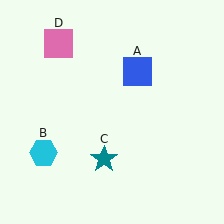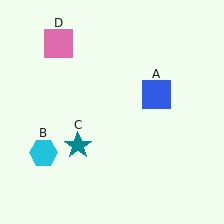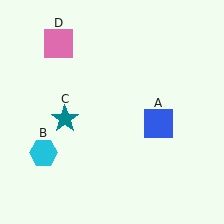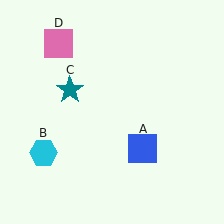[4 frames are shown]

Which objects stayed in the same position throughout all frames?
Cyan hexagon (object B) and pink square (object D) remained stationary.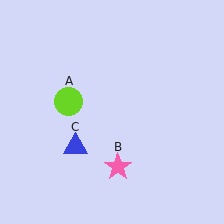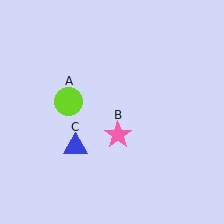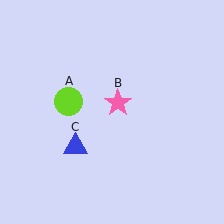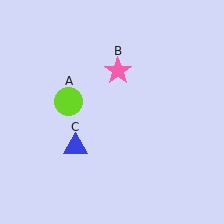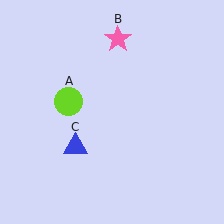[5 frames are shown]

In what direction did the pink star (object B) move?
The pink star (object B) moved up.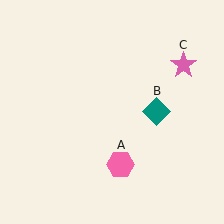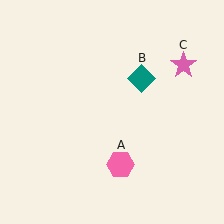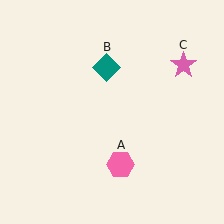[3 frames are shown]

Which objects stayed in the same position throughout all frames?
Pink hexagon (object A) and pink star (object C) remained stationary.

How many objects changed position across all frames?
1 object changed position: teal diamond (object B).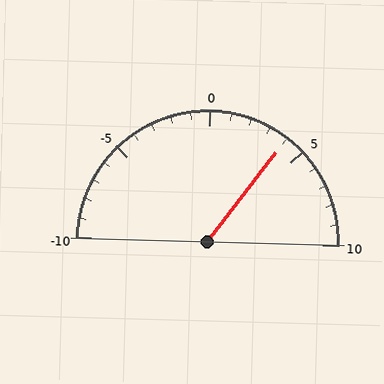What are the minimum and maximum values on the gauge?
The gauge ranges from -10 to 10.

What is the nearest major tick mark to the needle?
The nearest major tick mark is 5.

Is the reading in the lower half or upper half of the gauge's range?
The reading is in the upper half of the range (-10 to 10).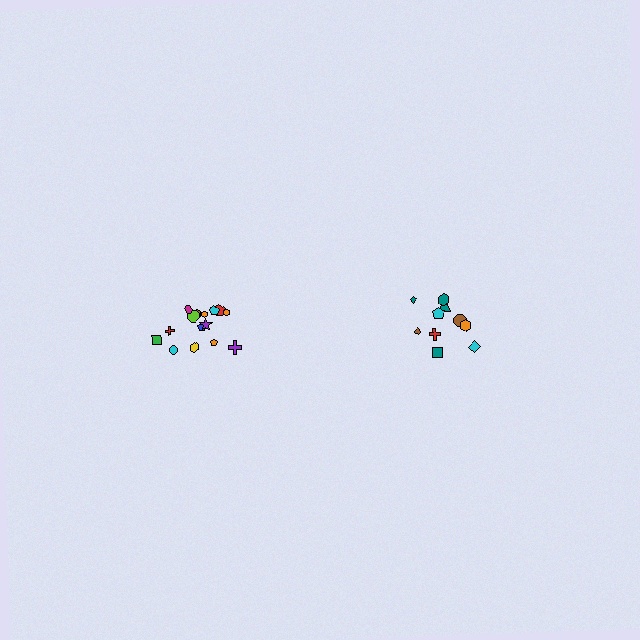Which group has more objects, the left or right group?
The left group.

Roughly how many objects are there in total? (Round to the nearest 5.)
Roughly 25 objects in total.